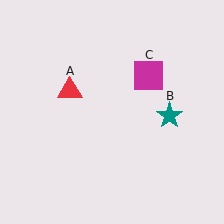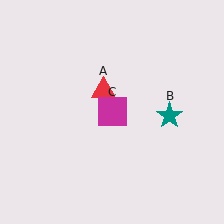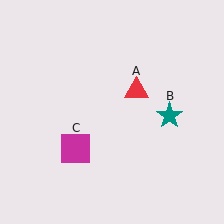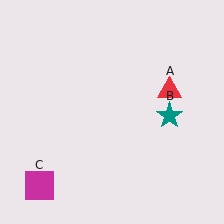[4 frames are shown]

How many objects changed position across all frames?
2 objects changed position: red triangle (object A), magenta square (object C).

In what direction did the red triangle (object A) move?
The red triangle (object A) moved right.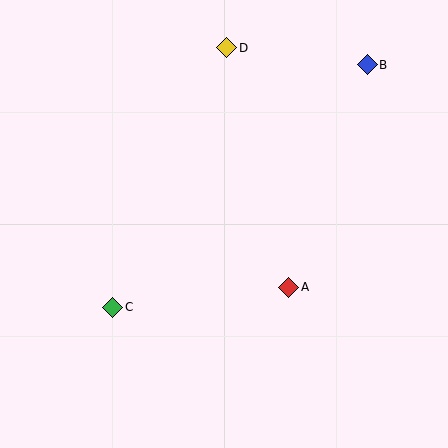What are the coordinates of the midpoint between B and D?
The midpoint between B and D is at (297, 56).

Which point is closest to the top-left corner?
Point D is closest to the top-left corner.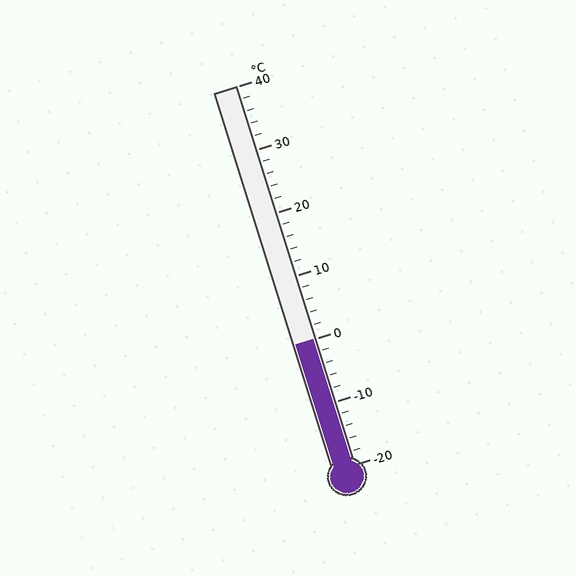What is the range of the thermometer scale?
The thermometer scale ranges from -20°C to 40°C.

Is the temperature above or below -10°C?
The temperature is above -10°C.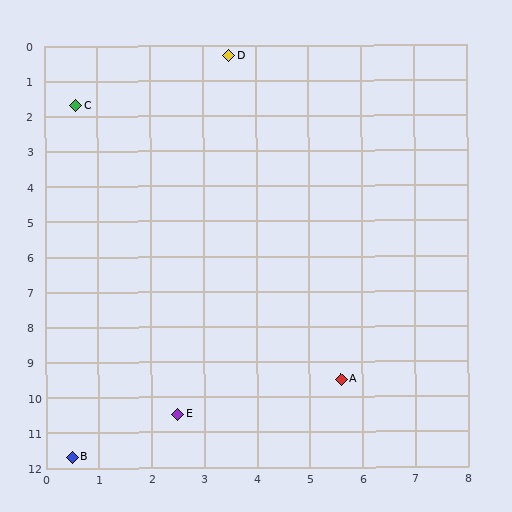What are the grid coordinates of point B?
Point B is at approximately (0.5, 11.7).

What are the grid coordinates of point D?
Point D is at approximately (3.5, 0.3).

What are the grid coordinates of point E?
Point E is at approximately (2.5, 10.5).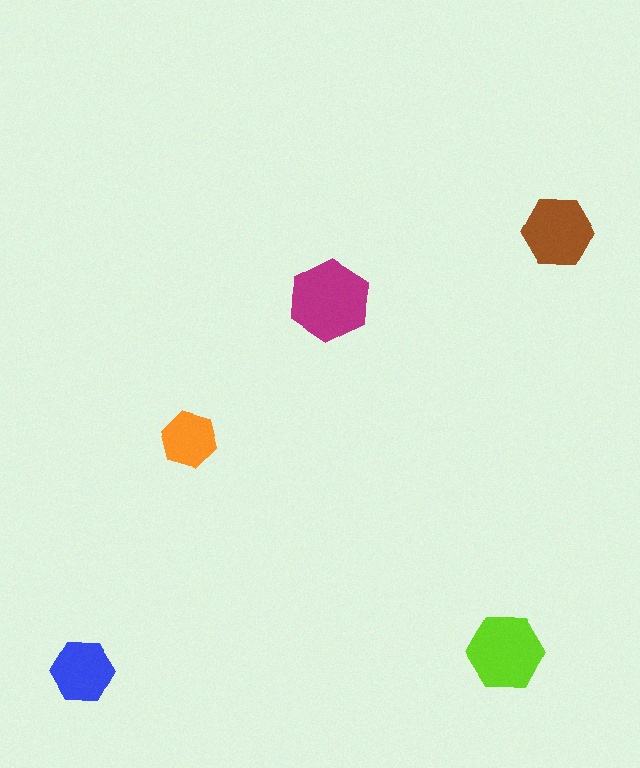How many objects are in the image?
There are 5 objects in the image.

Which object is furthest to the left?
The blue hexagon is leftmost.